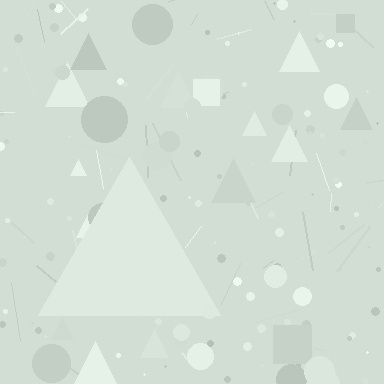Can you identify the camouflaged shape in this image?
The camouflaged shape is a triangle.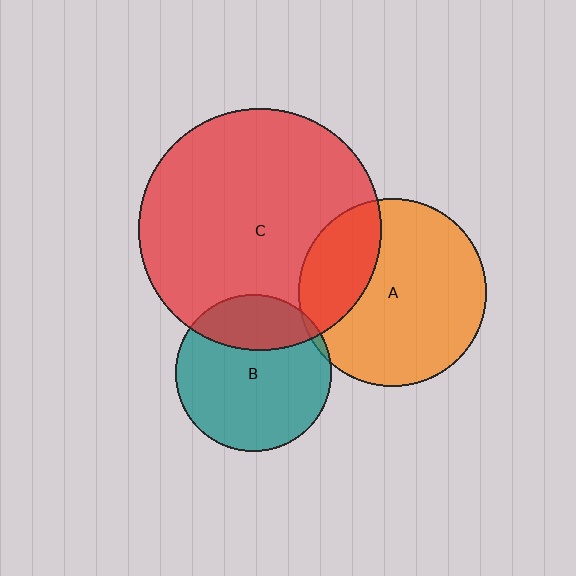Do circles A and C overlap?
Yes.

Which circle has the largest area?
Circle C (red).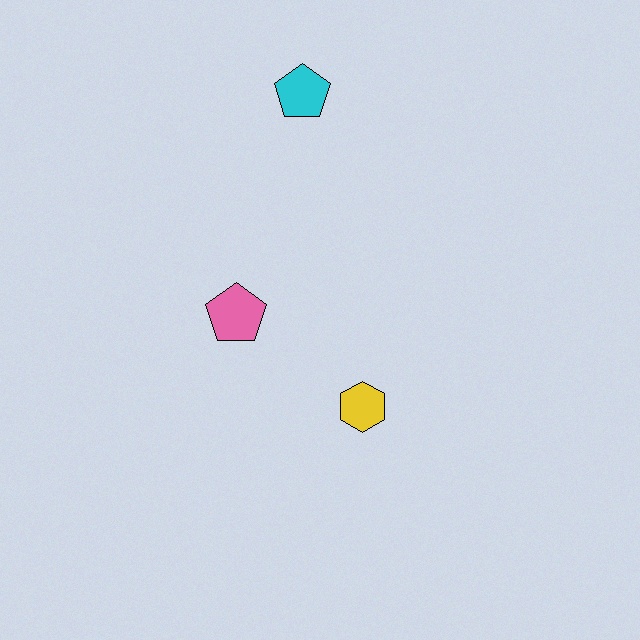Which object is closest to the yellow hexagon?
The pink pentagon is closest to the yellow hexagon.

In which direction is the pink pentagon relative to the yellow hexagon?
The pink pentagon is to the left of the yellow hexagon.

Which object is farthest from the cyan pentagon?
The yellow hexagon is farthest from the cyan pentagon.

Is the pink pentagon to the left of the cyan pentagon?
Yes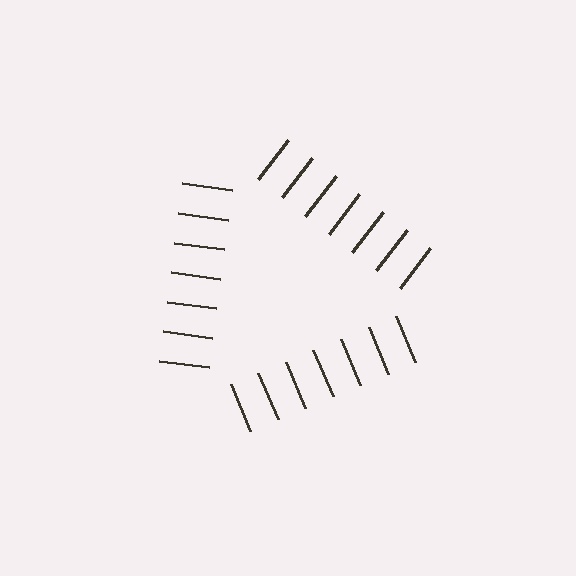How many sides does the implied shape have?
3 sides — the line-ends trace a triangle.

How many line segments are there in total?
21 — 7 along each of the 3 edges.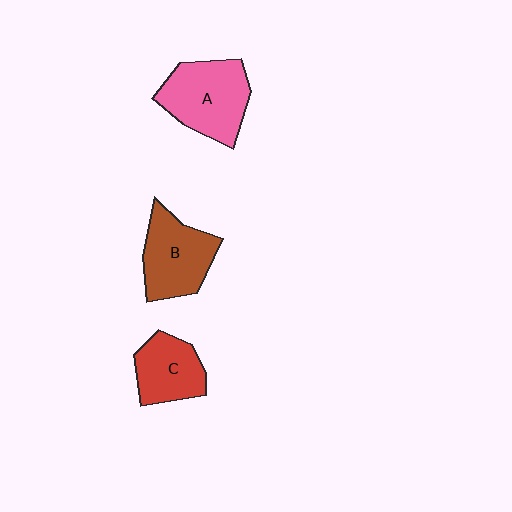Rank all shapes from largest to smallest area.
From largest to smallest: A (pink), B (brown), C (red).